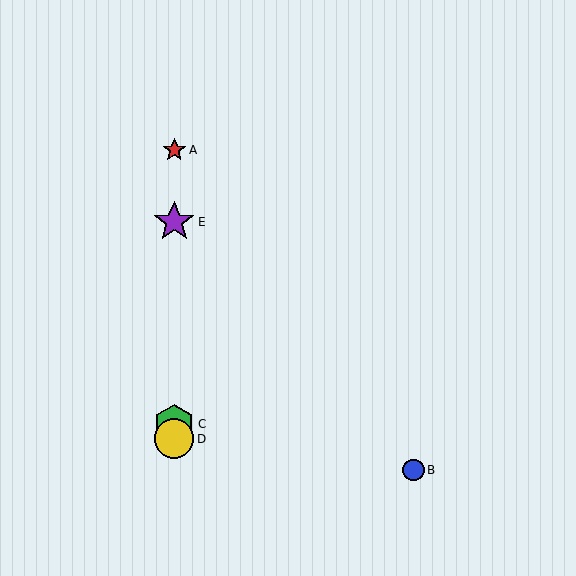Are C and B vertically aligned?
No, C is at x≈174 and B is at x≈413.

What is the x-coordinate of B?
Object B is at x≈413.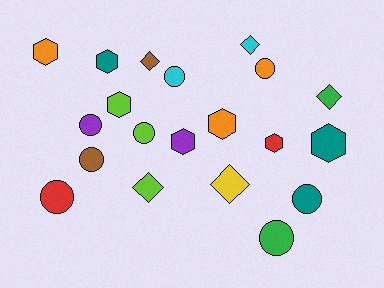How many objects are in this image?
There are 20 objects.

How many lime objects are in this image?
There are 3 lime objects.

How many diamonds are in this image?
There are 5 diamonds.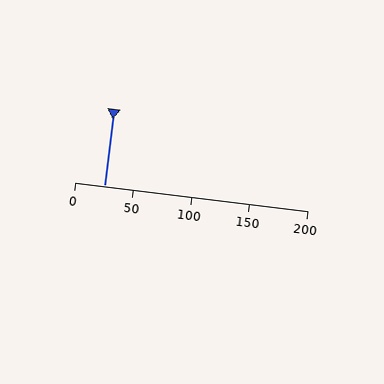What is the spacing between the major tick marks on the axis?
The major ticks are spaced 50 apart.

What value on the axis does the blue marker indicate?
The marker indicates approximately 25.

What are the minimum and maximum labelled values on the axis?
The axis runs from 0 to 200.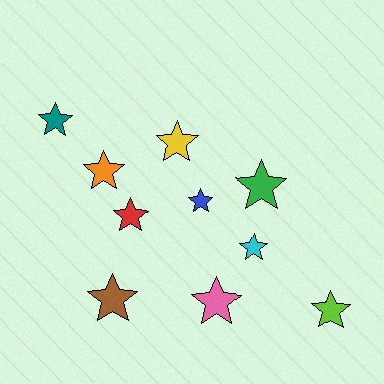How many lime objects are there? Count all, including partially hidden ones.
There is 1 lime object.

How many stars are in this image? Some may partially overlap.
There are 10 stars.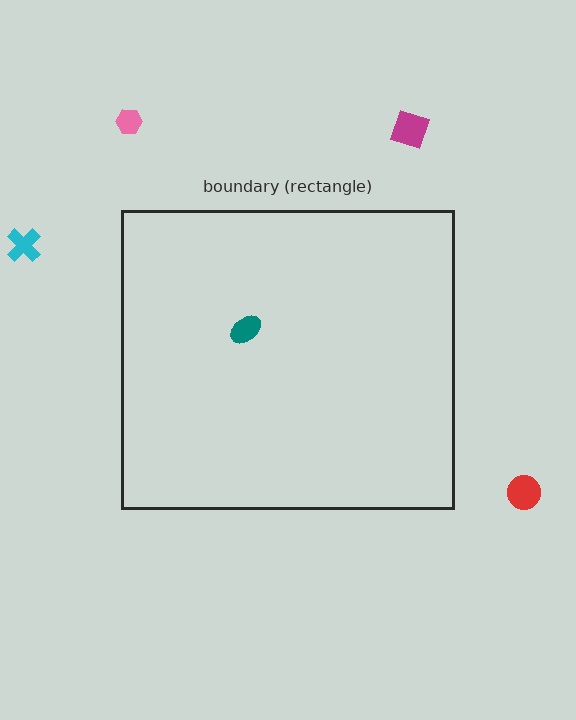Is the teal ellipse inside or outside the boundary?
Inside.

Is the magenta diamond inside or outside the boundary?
Outside.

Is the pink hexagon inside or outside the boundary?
Outside.